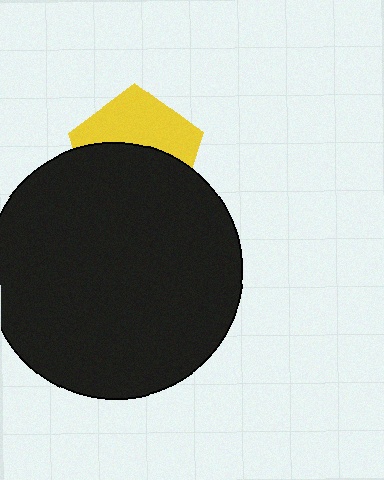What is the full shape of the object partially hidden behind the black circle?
The partially hidden object is a yellow pentagon.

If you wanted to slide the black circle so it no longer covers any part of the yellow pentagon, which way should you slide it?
Slide it down — that is the most direct way to separate the two shapes.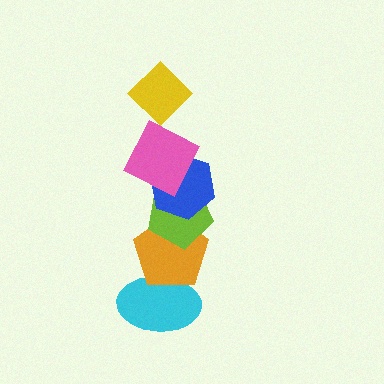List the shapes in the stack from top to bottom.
From top to bottom: the yellow diamond, the pink square, the blue hexagon, the lime pentagon, the orange pentagon, the cyan ellipse.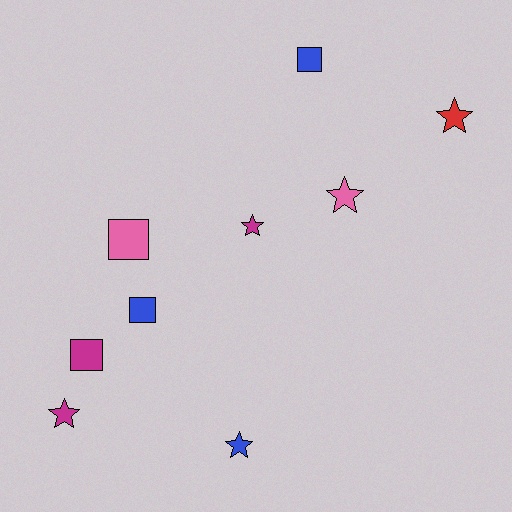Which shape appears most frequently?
Star, with 5 objects.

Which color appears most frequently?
Magenta, with 3 objects.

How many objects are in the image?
There are 9 objects.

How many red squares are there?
There are no red squares.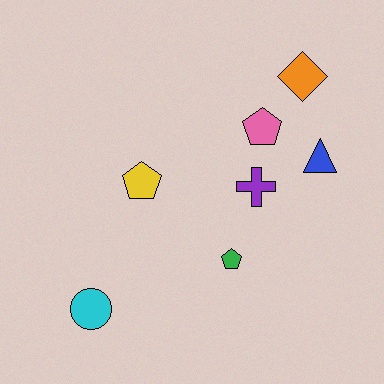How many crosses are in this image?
There is 1 cross.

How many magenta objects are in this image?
There are no magenta objects.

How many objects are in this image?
There are 7 objects.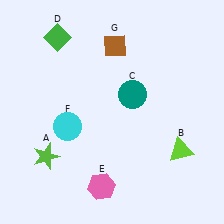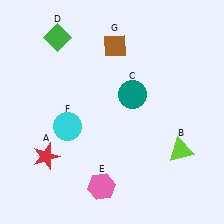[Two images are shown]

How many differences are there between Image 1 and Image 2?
There is 1 difference between the two images.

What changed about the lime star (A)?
In Image 1, A is lime. In Image 2, it changed to red.